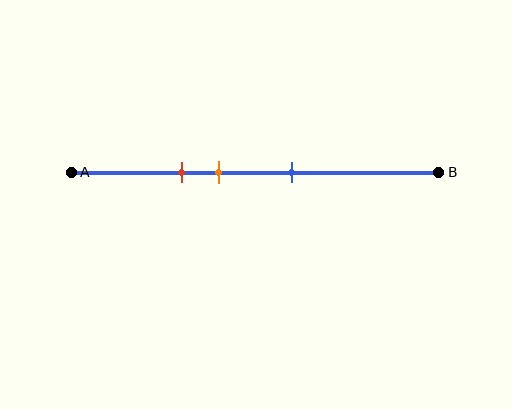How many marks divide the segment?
There are 3 marks dividing the segment.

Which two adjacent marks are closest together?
The red and orange marks are the closest adjacent pair.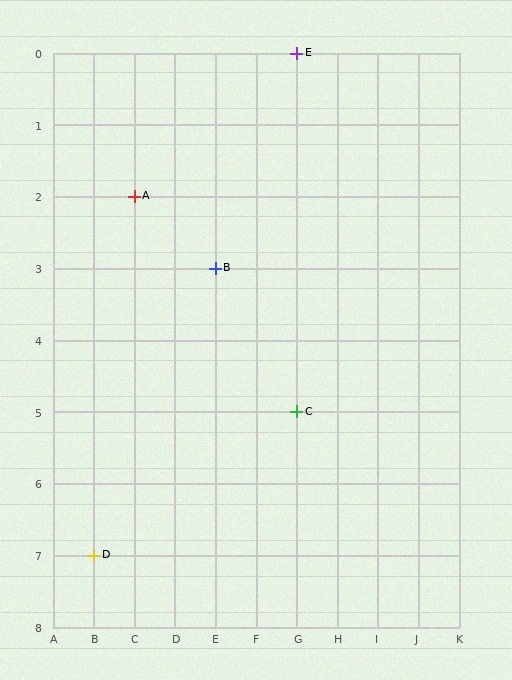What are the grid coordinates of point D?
Point D is at grid coordinates (B, 7).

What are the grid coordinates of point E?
Point E is at grid coordinates (G, 0).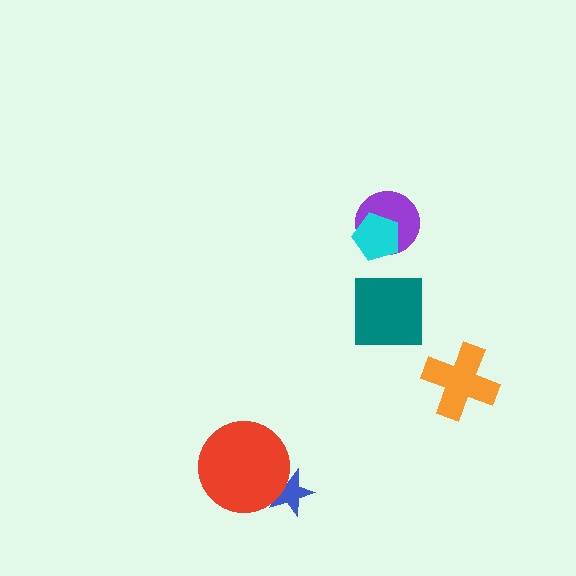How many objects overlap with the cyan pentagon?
1 object overlaps with the cyan pentagon.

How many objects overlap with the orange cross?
0 objects overlap with the orange cross.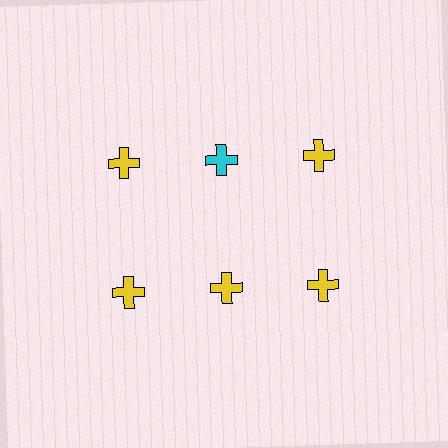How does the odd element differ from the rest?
It has a different color: cyan instead of yellow.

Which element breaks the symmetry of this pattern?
The cyan cross in the top row, second from left column breaks the symmetry. All other shapes are yellow crosses.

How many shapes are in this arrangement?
There are 6 shapes arranged in a grid pattern.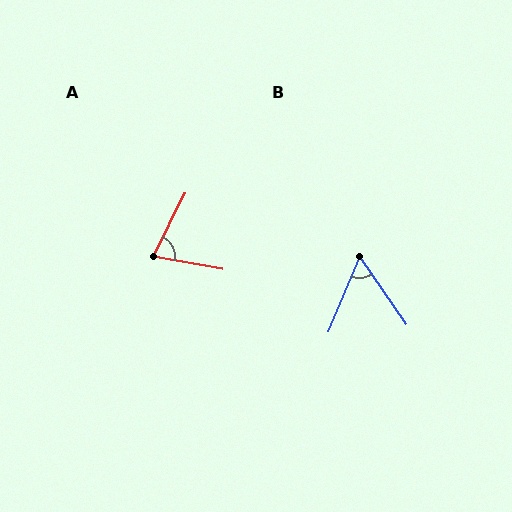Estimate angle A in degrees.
Approximately 74 degrees.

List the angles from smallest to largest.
B (57°), A (74°).